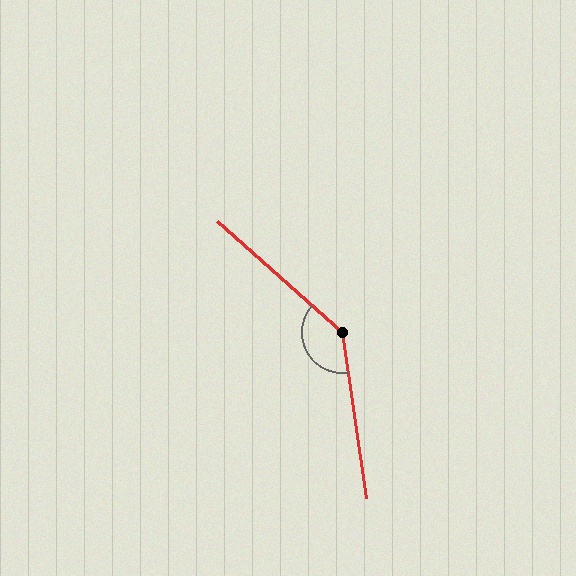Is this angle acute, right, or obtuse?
It is obtuse.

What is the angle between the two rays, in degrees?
Approximately 140 degrees.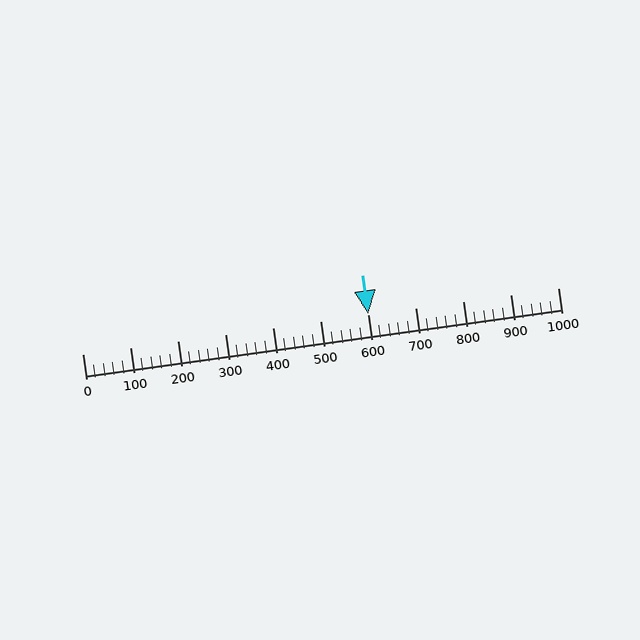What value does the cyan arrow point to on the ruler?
The cyan arrow points to approximately 600.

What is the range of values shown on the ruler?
The ruler shows values from 0 to 1000.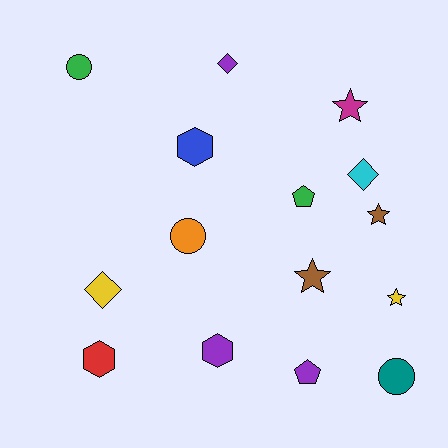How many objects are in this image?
There are 15 objects.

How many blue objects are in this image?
There is 1 blue object.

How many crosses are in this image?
There are no crosses.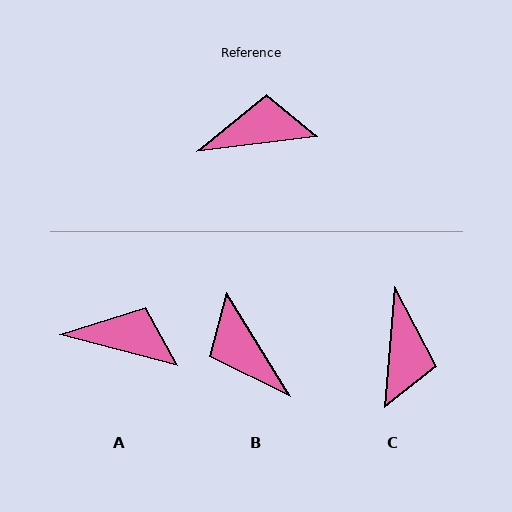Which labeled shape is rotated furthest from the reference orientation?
B, about 115 degrees away.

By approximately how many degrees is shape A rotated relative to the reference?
Approximately 21 degrees clockwise.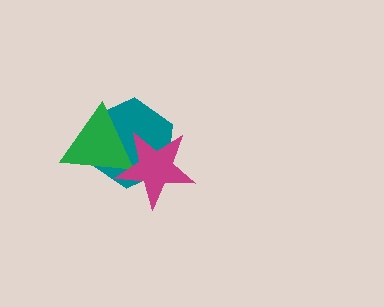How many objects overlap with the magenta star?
2 objects overlap with the magenta star.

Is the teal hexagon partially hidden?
Yes, it is partially covered by another shape.